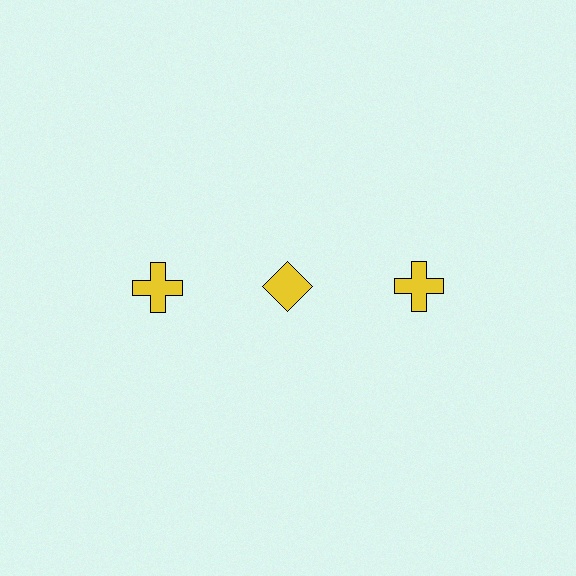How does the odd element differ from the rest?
It has a different shape: diamond instead of cross.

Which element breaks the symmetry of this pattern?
The yellow diamond in the top row, second from left column breaks the symmetry. All other shapes are yellow crosses.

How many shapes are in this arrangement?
There are 3 shapes arranged in a grid pattern.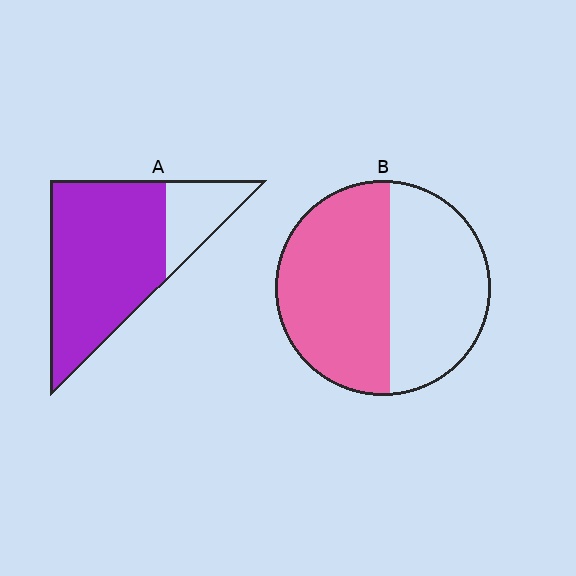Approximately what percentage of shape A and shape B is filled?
A is approximately 80% and B is approximately 55%.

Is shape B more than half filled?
Yes.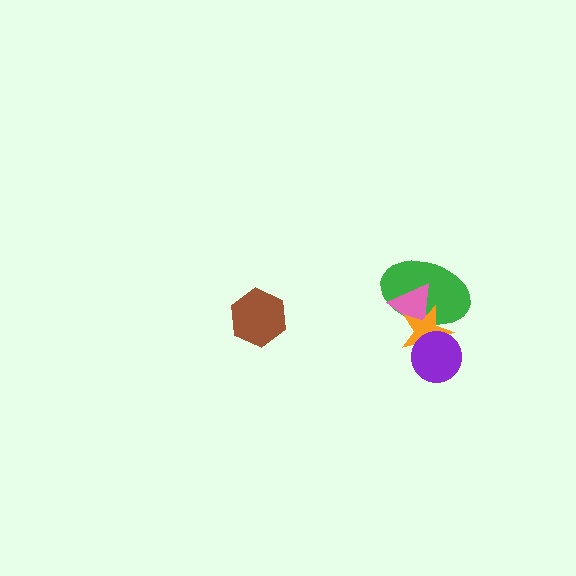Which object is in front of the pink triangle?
The orange star is in front of the pink triangle.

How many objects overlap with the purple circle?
1 object overlaps with the purple circle.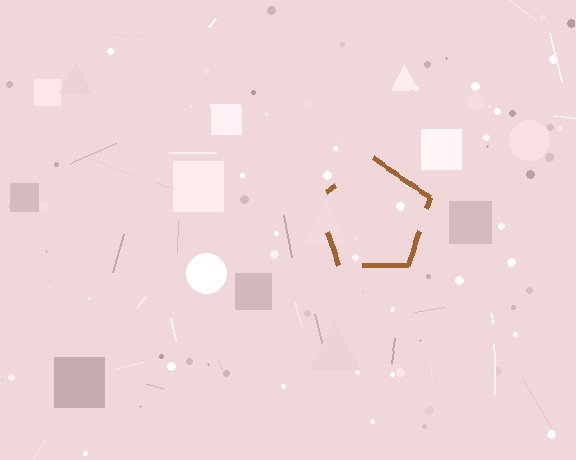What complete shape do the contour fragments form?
The contour fragments form a pentagon.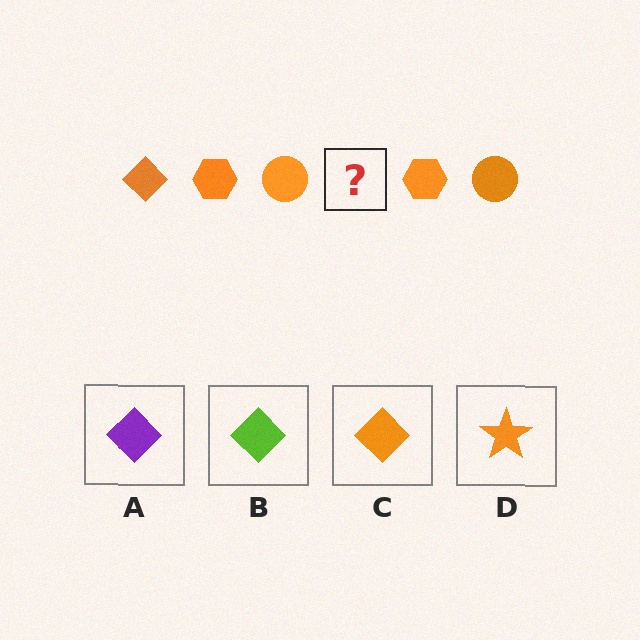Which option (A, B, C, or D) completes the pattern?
C.